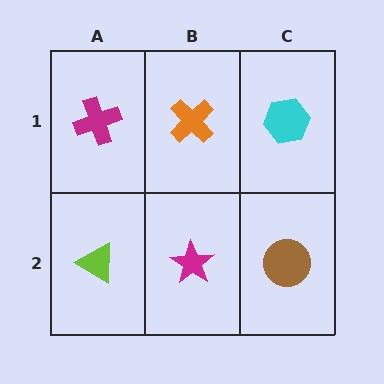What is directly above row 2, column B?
An orange cross.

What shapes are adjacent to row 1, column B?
A magenta star (row 2, column B), a magenta cross (row 1, column A), a cyan hexagon (row 1, column C).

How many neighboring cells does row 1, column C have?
2.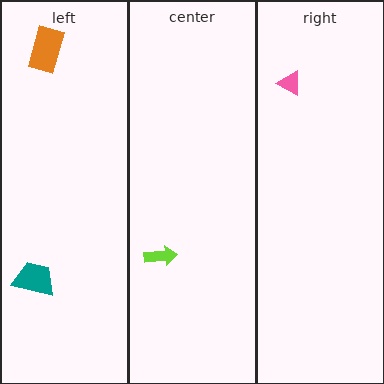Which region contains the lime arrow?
The center region.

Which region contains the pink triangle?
The right region.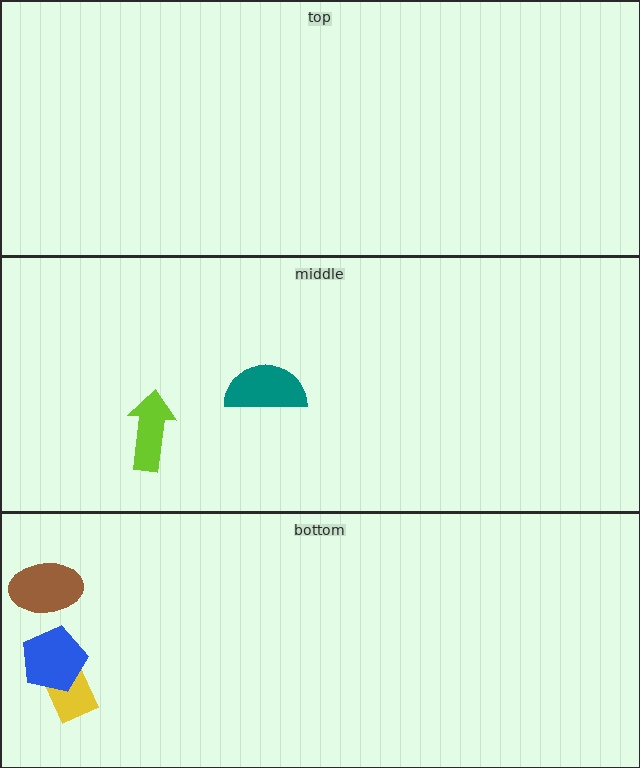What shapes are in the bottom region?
The brown ellipse, the yellow rectangle, the blue pentagon.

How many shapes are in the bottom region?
3.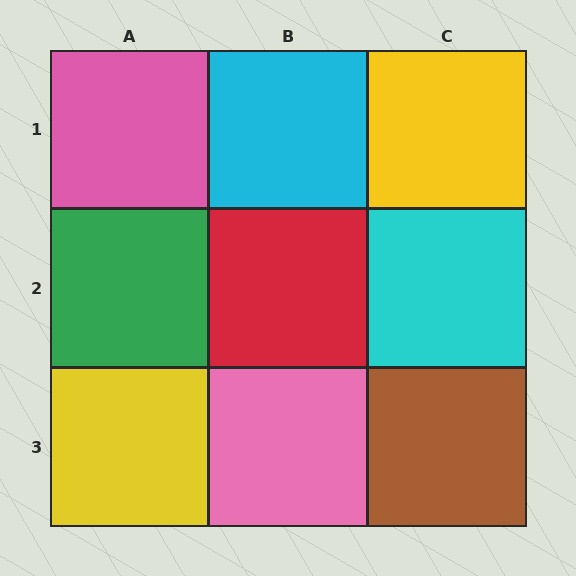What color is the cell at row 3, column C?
Brown.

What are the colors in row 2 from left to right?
Green, red, cyan.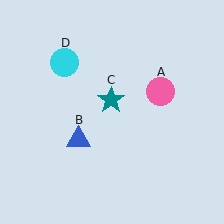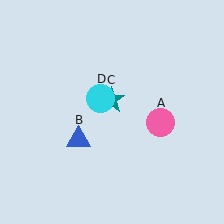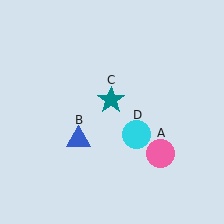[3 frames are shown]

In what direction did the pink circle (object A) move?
The pink circle (object A) moved down.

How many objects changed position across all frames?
2 objects changed position: pink circle (object A), cyan circle (object D).